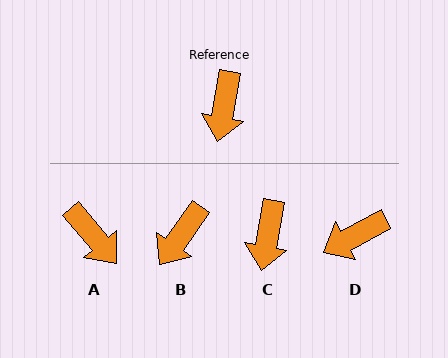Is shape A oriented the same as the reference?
No, it is off by about 50 degrees.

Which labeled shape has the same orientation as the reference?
C.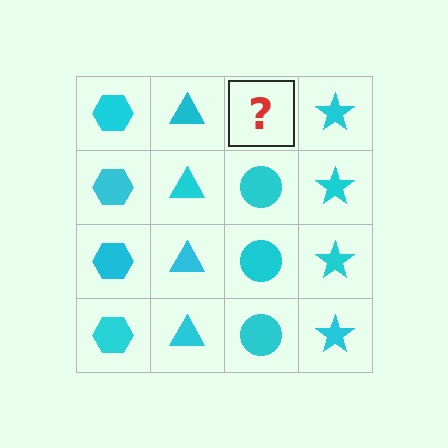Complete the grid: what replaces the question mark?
The question mark should be replaced with a cyan circle.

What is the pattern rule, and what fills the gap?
The rule is that each column has a consistent shape. The gap should be filled with a cyan circle.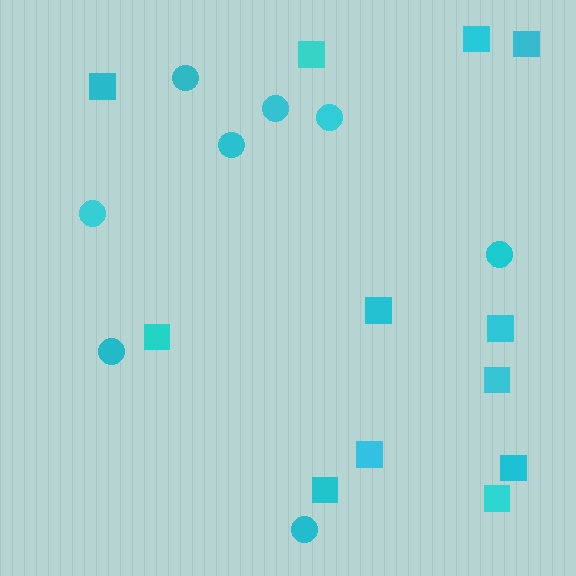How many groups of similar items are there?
There are 2 groups: one group of squares (12) and one group of circles (8).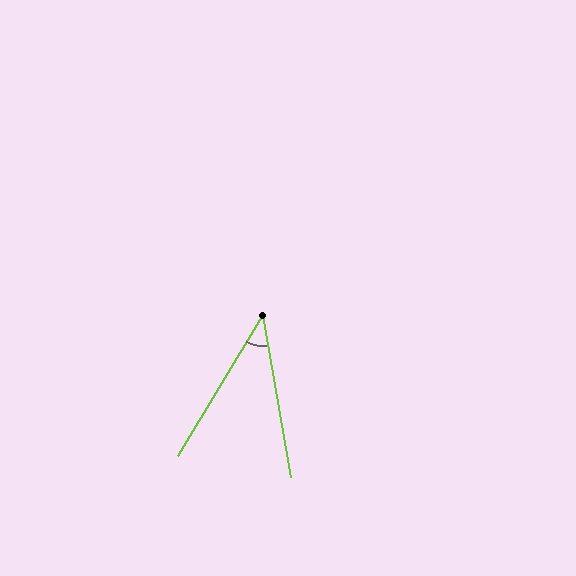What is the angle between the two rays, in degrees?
Approximately 41 degrees.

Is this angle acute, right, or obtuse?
It is acute.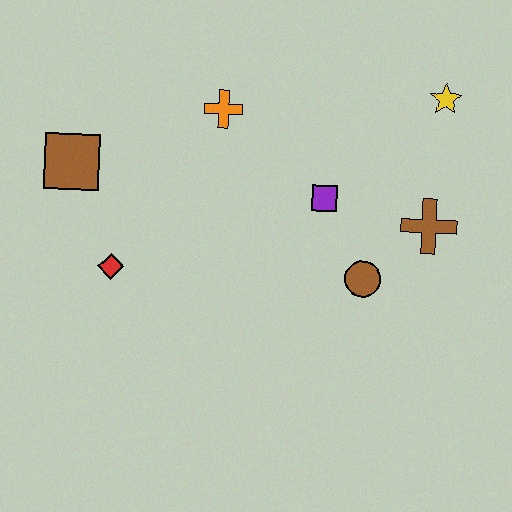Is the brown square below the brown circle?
No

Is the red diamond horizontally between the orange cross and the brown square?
Yes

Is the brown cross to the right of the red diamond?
Yes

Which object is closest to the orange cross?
The purple square is closest to the orange cross.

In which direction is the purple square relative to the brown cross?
The purple square is to the left of the brown cross.